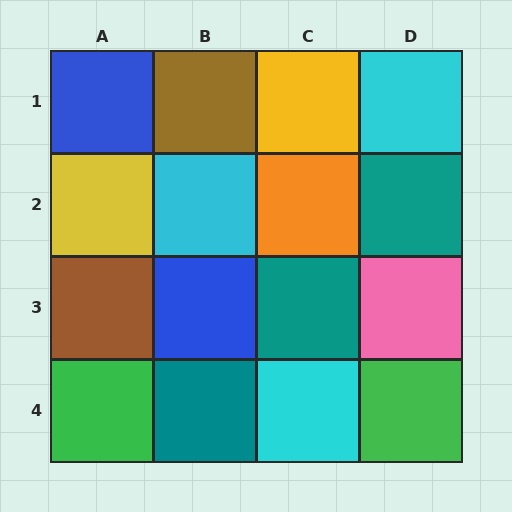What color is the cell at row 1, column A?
Blue.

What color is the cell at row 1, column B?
Brown.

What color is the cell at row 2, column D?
Teal.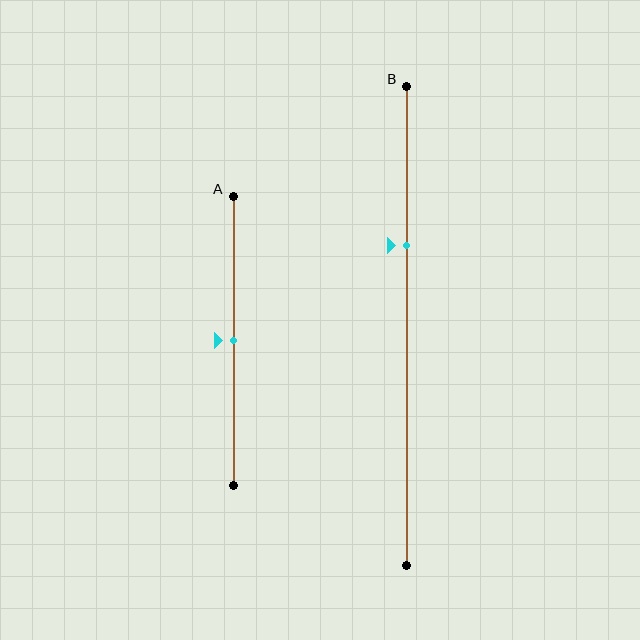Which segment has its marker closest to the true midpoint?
Segment A has its marker closest to the true midpoint.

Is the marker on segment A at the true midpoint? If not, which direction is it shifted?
Yes, the marker on segment A is at the true midpoint.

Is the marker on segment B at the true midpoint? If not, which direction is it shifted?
No, the marker on segment B is shifted upward by about 17% of the segment length.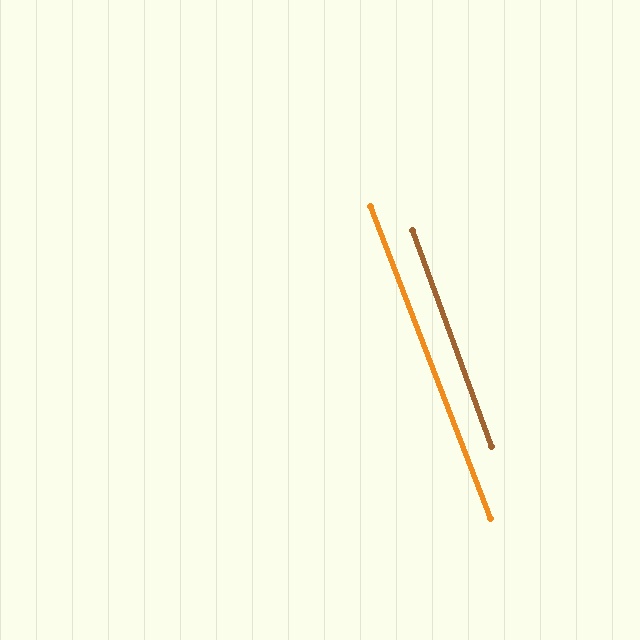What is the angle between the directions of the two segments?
Approximately 1 degree.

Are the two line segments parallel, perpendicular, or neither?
Parallel — their directions differ by only 0.9°.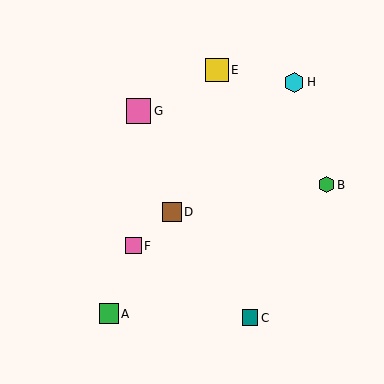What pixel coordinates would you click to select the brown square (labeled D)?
Click at (172, 212) to select the brown square D.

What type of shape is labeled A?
Shape A is a green square.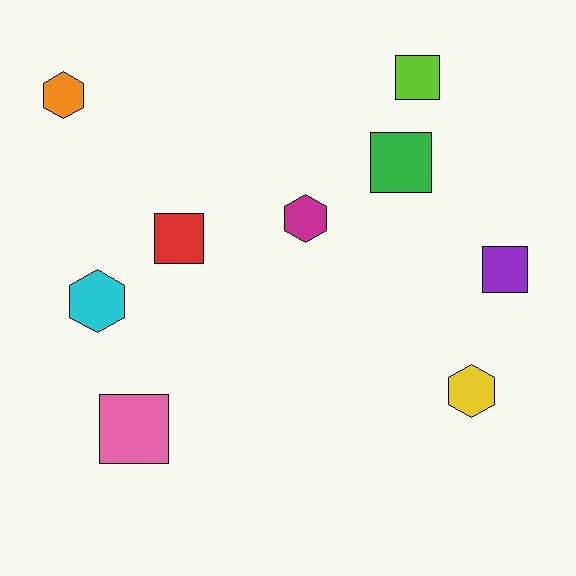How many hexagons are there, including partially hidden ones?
There are 4 hexagons.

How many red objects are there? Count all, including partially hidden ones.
There is 1 red object.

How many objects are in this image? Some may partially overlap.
There are 9 objects.